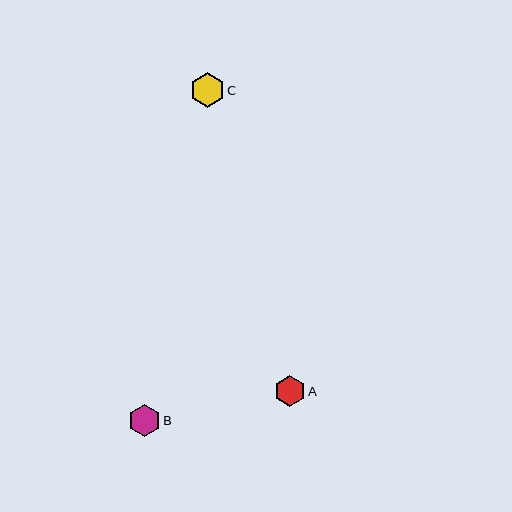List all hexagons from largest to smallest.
From largest to smallest: C, B, A.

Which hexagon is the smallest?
Hexagon A is the smallest with a size of approximately 31 pixels.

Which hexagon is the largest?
Hexagon C is the largest with a size of approximately 35 pixels.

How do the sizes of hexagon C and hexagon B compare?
Hexagon C and hexagon B are approximately the same size.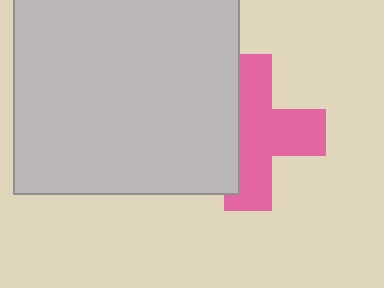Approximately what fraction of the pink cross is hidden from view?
Roughly 38% of the pink cross is hidden behind the light gray rectangle.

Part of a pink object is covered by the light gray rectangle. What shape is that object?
It is a cross.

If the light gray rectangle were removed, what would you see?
You would see the complete pink cross.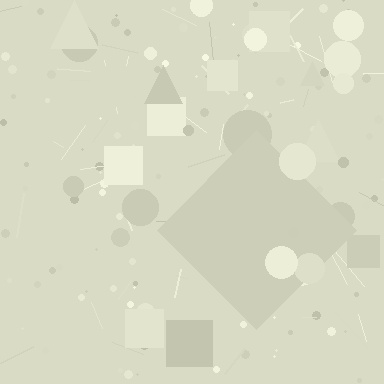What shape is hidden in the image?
A diamond is hidden in the image.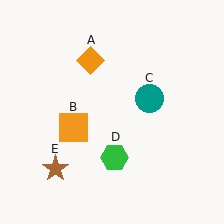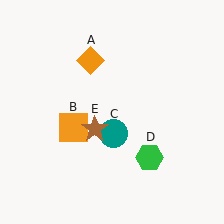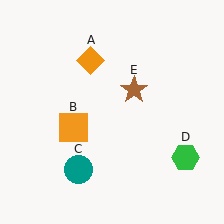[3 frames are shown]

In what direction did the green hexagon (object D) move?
The green hexagon (object D) moved right.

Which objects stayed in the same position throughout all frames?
Orange diamond (object A) and orange square (object B) remained stationary.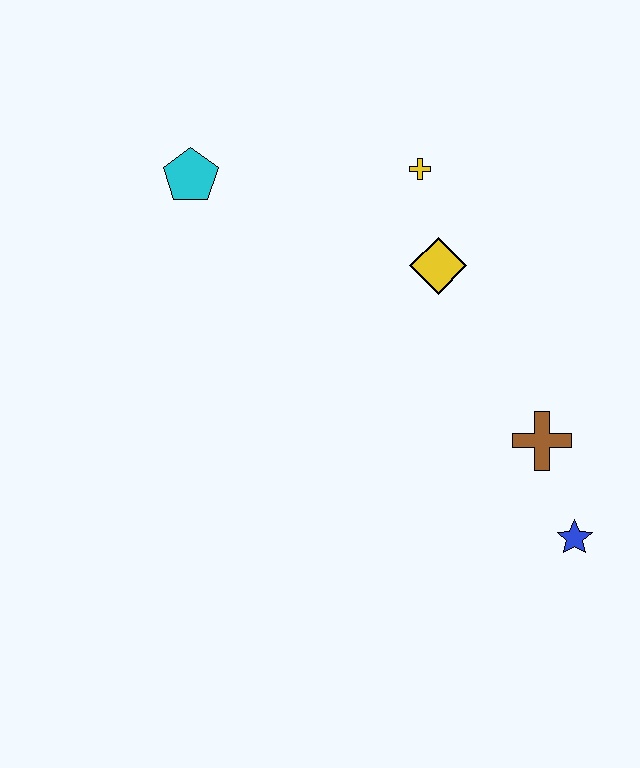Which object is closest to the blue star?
The brown cross is closest to the blue star.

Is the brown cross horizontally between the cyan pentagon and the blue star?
Yes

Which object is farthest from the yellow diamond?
The blue star is farthest from the yellow diamond.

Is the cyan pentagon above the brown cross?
Yes